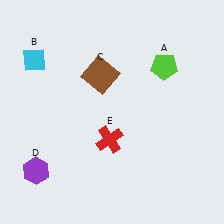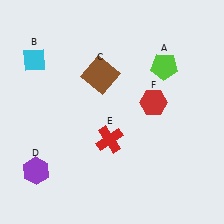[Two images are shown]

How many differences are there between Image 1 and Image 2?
There is 1 difference between the two images.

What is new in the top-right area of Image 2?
A red hexagon (F) was added in the top-right area of Image 2.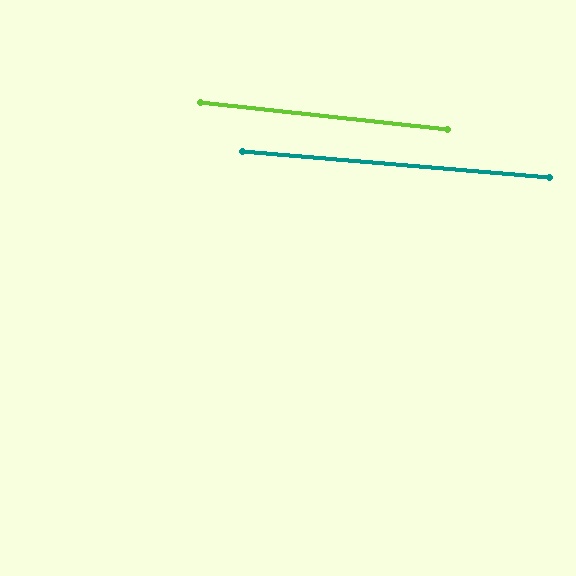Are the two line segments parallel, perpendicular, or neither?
Parallel — their directions differ by only 1.3°.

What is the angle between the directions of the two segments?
Approximately 1 degree.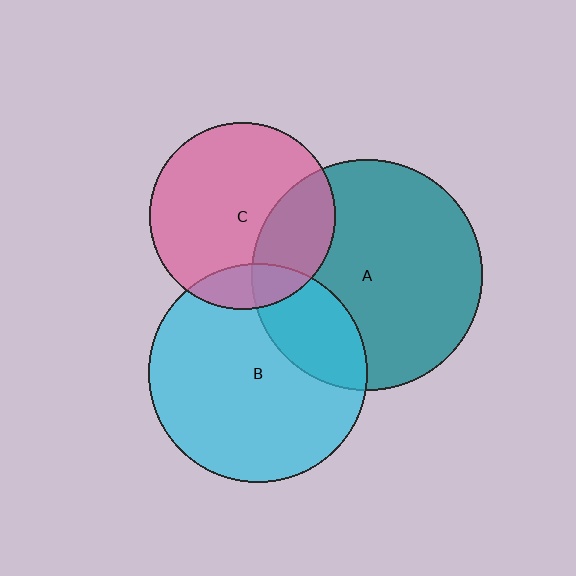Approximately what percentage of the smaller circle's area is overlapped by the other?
Approximately 25%.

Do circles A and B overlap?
Yes.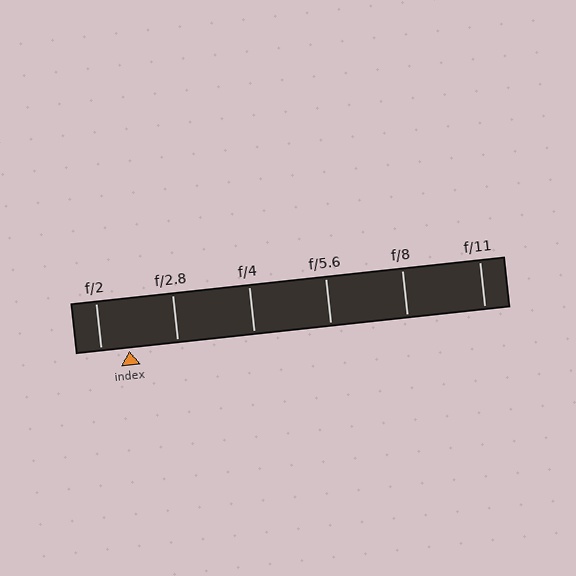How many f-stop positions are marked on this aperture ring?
There are 6 f-stop positions marked.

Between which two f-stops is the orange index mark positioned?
The index mark is between f/2 and f/2.8.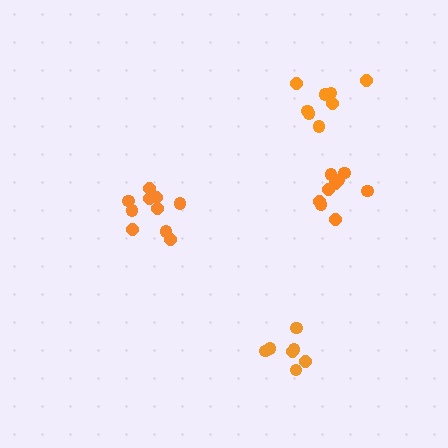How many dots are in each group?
Group 1: 7 dots, Group 2: 9 dots, Group 3: 8 dots, Group 4: 10 dots (34 total).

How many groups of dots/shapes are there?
There are 4 groups.